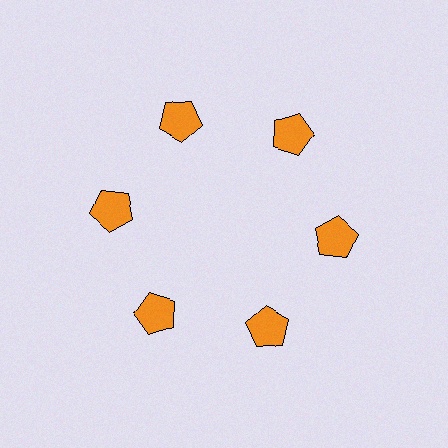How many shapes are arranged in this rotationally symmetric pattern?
There are 6 shapes, arranged in 6 groups of 1.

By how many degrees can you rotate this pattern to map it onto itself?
The pattern maps onto itself every 60 degrees of rotation.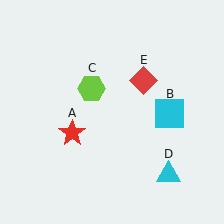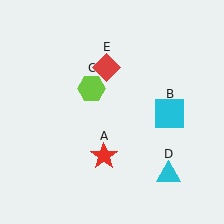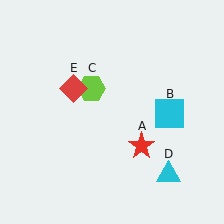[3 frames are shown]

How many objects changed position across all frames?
2 objects changed position: red star (object A), red diamond (object E).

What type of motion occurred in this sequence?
The red star (object A), red diamond (object E) rotated counterclockwise around the center of the scene.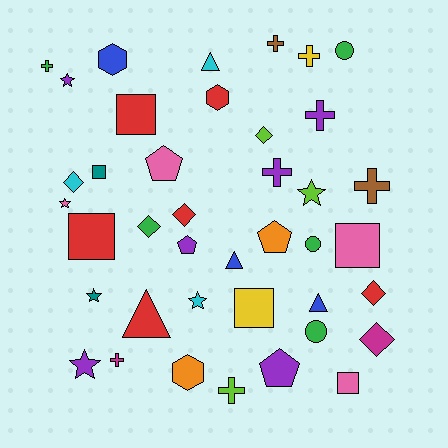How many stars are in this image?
There are 6 stars.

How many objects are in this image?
There are 40 objects.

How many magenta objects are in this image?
There are 2 magenta objects.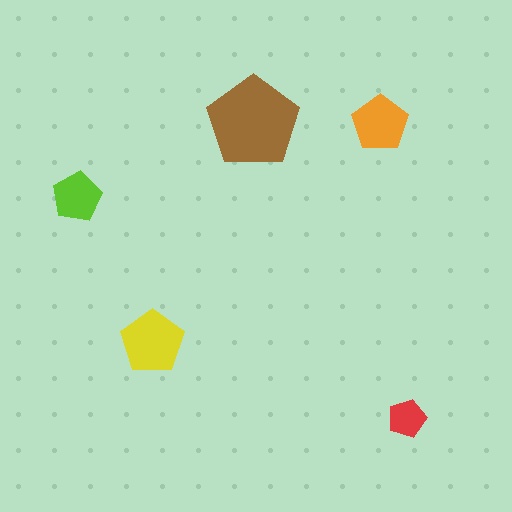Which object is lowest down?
The red pentagon is bottommost.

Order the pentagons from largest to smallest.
the brown one, the yellow one, the orange one, the lime one, the red one.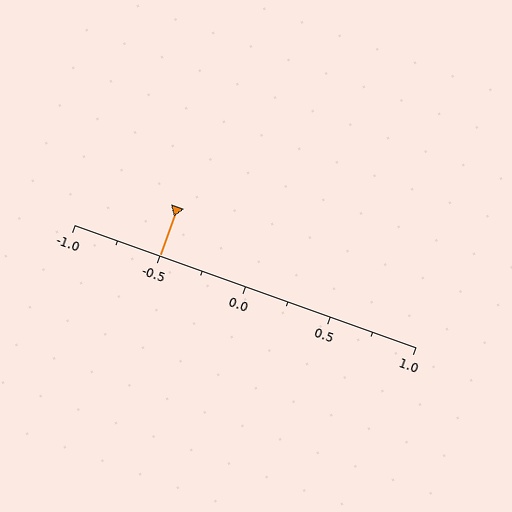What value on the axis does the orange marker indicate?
The marker indicates approximately -0.5.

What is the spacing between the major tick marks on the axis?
The major ticks are spaced 0.5 apart.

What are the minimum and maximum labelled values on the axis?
The axis runs from -1.0 to 1.0.